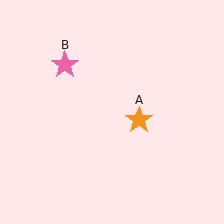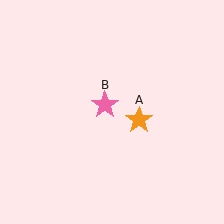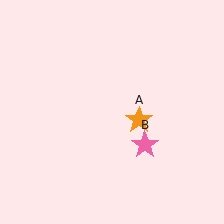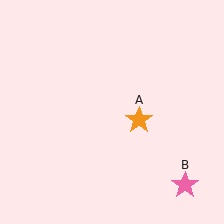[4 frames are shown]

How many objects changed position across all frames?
1 object changed position: pink star (object B).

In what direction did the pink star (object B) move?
The pink star (object B) moved down and to the right.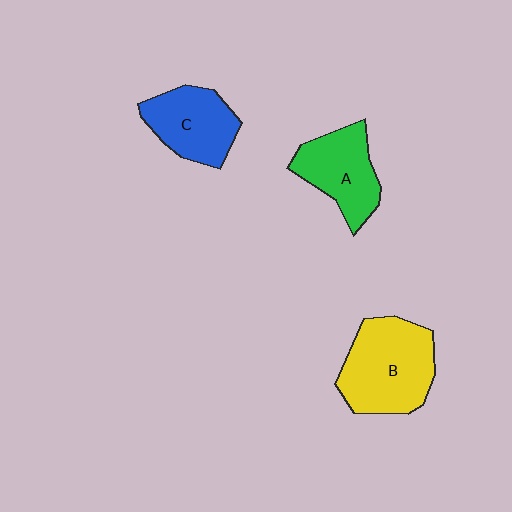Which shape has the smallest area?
Shape C (blue).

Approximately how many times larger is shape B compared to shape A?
Approximately 1.4 times.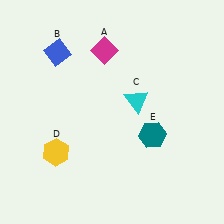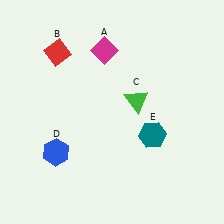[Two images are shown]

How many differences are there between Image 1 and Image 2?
There are 3 differences between the two images.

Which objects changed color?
B changed from blue to red. C changed from cyan to green. D changed from yellow to blue.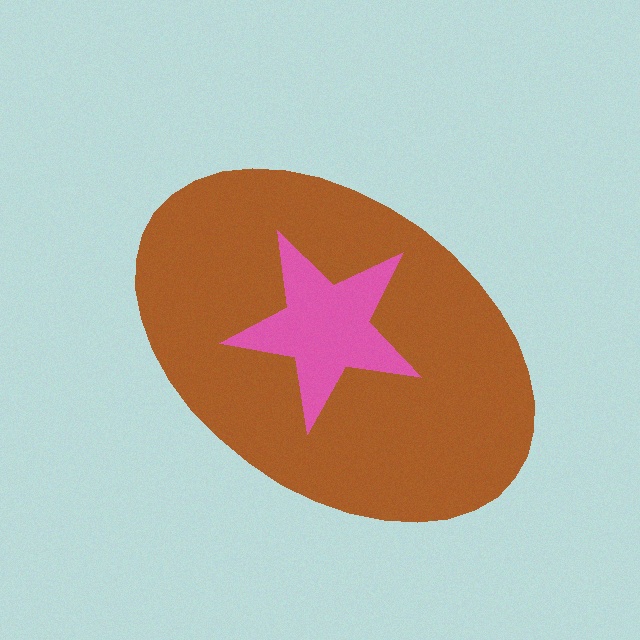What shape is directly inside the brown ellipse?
The pink star.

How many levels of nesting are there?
2.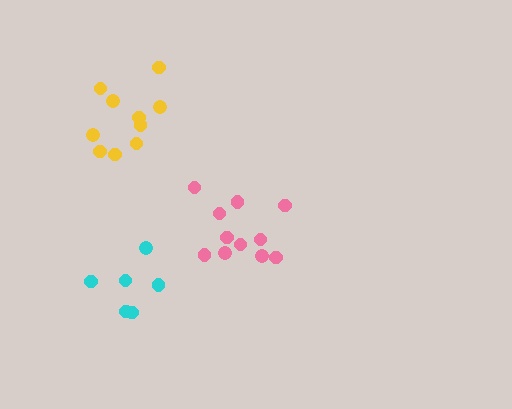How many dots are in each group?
Group 1: 11 dots, Group 2: 10 dots, Group 3: 6 dots (27 total).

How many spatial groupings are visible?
There are 3 spatial groupings.